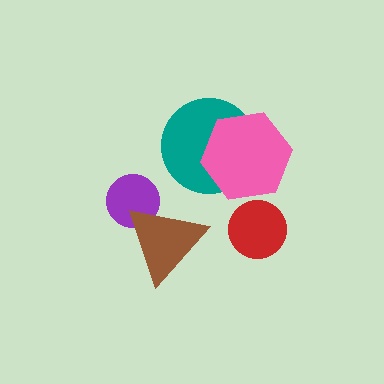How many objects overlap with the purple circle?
1 object overlaps with the purple circle.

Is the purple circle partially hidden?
Yes, it is partially covered by another shape.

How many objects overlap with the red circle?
0 objects overlap with the red circle.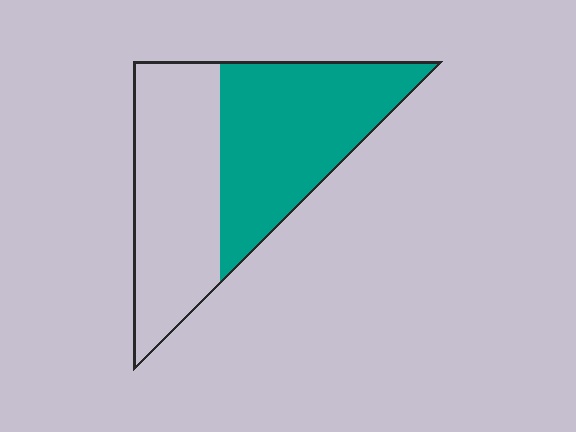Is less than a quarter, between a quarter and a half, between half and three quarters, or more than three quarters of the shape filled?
Between half and three quarters.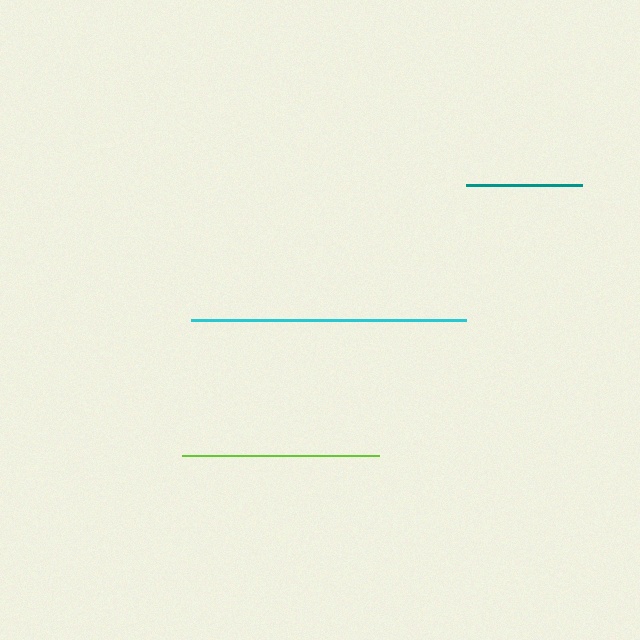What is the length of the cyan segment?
The cyan segment is approximately 275 pixels long.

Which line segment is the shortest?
The teal line is the shortest at approximately 116 pixels.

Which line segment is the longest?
The cyan line is the longest at approximately 275 pixels.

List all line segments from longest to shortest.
From longest to shortest: cyan, lime, teal.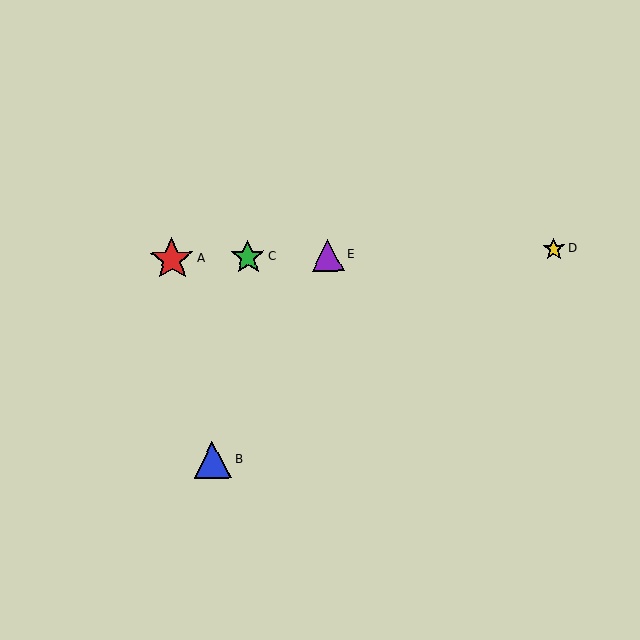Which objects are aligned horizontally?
Objects A, C, D, E are aligned horizontally.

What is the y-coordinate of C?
Object C is at y≈257.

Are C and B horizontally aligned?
No, C is at y≈257 and B is at y≈460.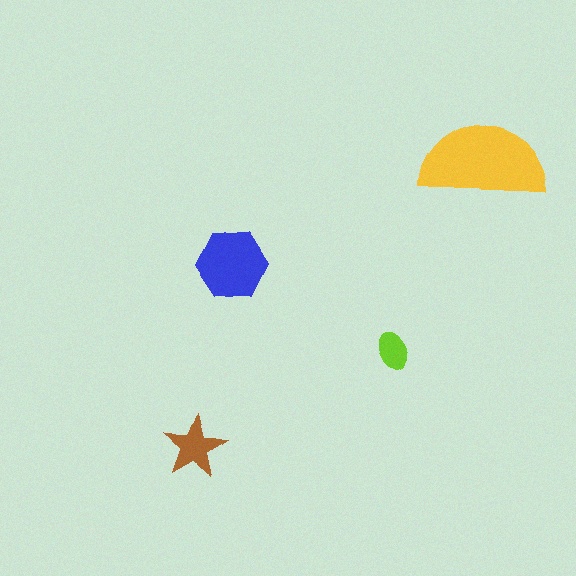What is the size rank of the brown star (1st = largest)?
3rd.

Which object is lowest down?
The brown star is bottommost.